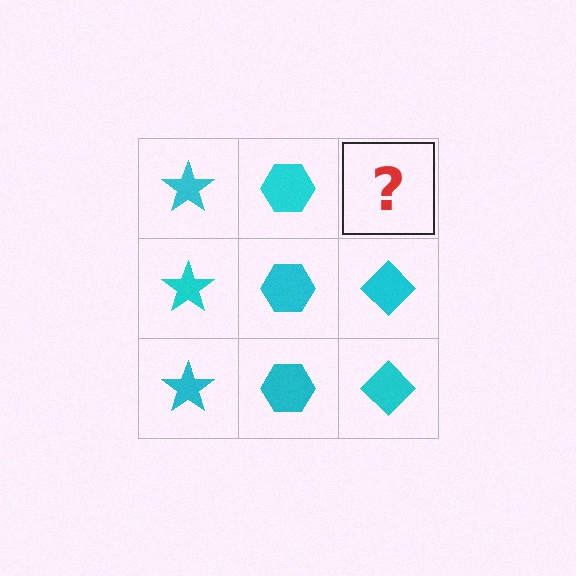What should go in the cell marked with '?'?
The missing cell should contain a cyan diamond.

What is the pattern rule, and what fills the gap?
The rule is that each column has a consistent shape. The gap should be filled with a cyan diamond.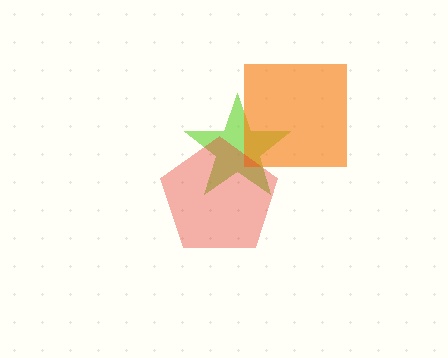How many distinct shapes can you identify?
There are 3 distinct shapes: a lime star, an orange square, a red pentagon.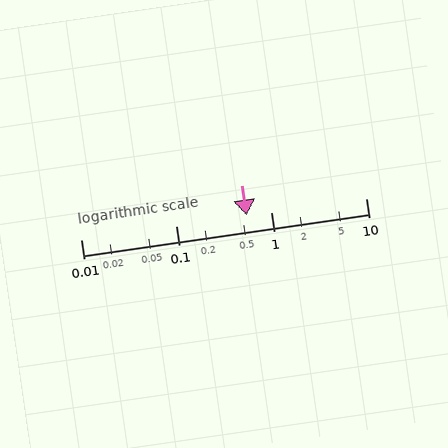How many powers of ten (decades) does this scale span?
The scale spans 3 decades, from 0.01 to 10.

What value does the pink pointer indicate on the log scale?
The pointer indicates approximately 0.55.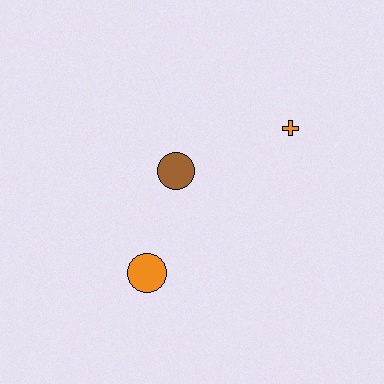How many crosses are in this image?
There is 1 cross.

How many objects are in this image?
There are 3 objects.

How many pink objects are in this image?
There are no pink objects.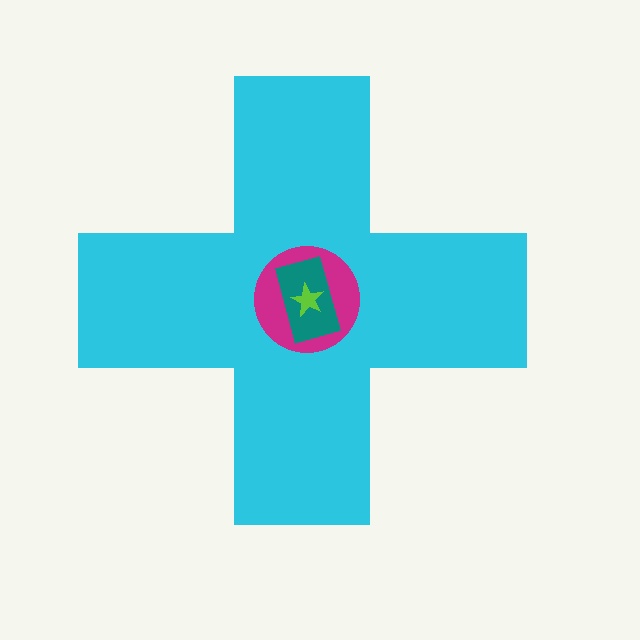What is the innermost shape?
The lime star.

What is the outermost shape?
The cyan cross.